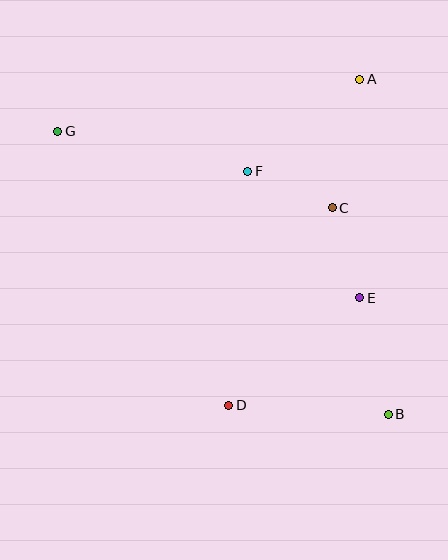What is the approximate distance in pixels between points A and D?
The distance between A and D is approximately 351 pixels.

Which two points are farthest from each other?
Points B and G are farthest from each other.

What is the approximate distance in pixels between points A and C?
The distance between A and C is approximately 132 pixels.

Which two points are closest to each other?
Points C and F are closest to each other.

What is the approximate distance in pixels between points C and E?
The distance between C and E is approximately 94 pixels.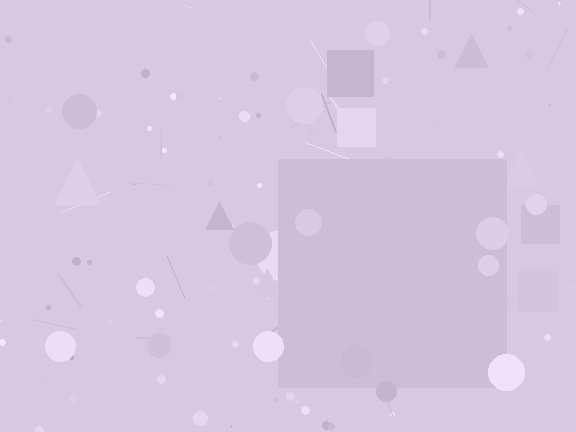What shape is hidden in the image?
A square is hidden in the image.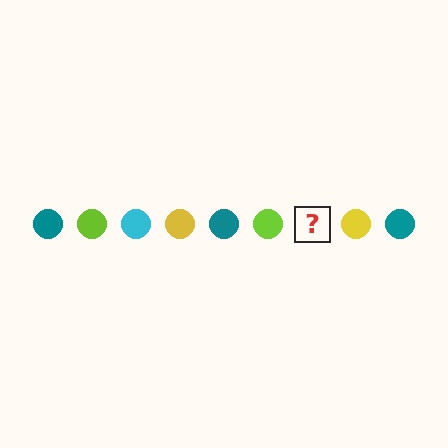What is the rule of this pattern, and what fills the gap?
The rule is that the pattern cycles through teal, lime, cyan, yellow circles. The gap should be filled with a cyan circle.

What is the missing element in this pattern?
The missing element is a cyan circle.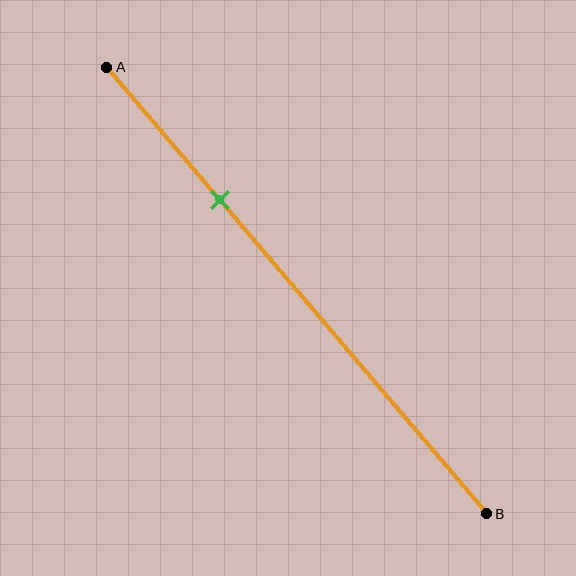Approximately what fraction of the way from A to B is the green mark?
The green mark is approximately 30% of the way from A to B.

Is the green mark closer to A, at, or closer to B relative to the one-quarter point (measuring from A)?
The green mark is closer to point B than the one-quarter point of segment AB.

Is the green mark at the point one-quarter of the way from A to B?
No, the mark is at about 30% from A, not at the 25% one-quarter point.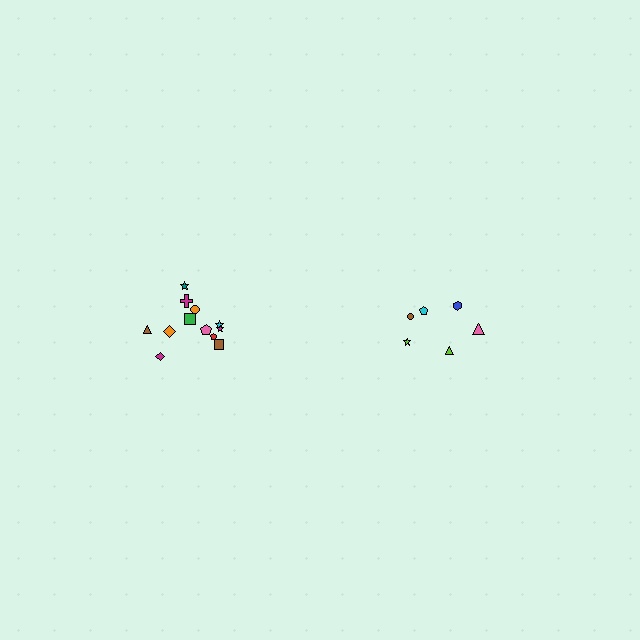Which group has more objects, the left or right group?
The left group.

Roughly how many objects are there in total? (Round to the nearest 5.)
Roughly 20 objects in total.